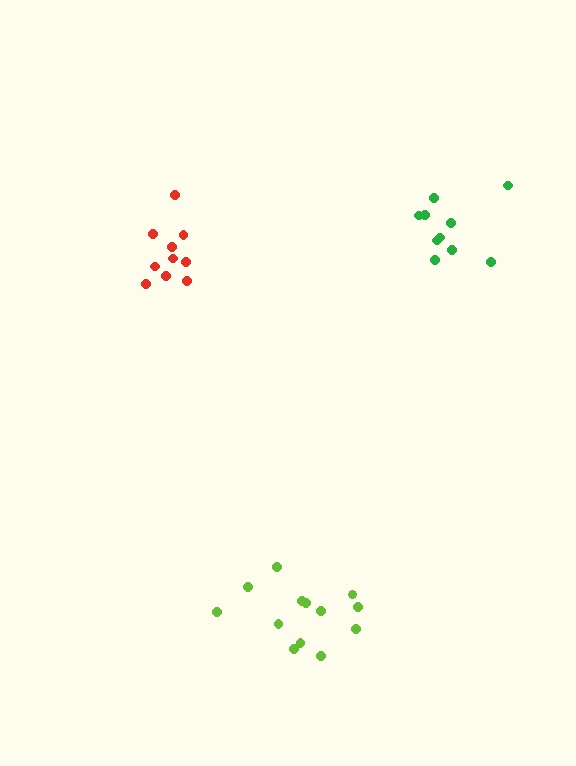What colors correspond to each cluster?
The clusters are colored: lime, green, red.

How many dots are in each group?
Group 1: 13 dots, Group 2: 10 dots, Group 3: 10 dots (33 total).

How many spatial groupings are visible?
There are 3 spatial groupings.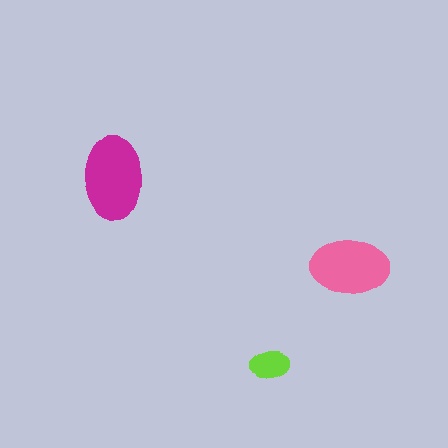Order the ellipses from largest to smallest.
the magenta one, the pink one, the lime one.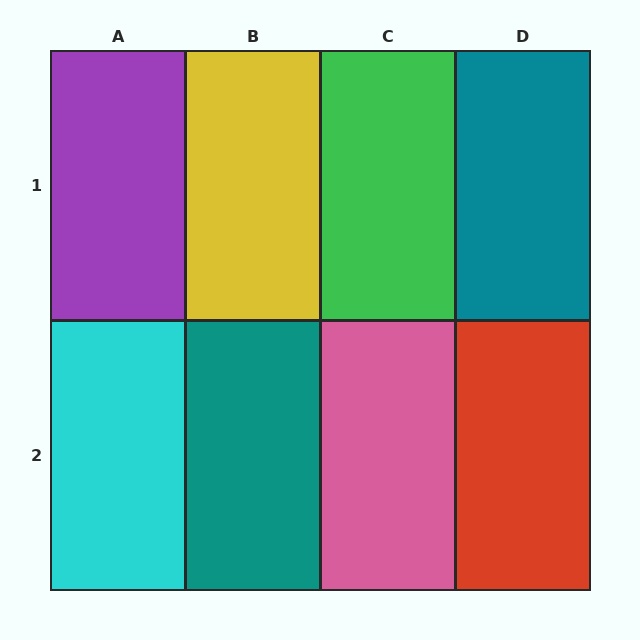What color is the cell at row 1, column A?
Purple.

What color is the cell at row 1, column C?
Green.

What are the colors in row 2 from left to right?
Cyan, teal, pink, red.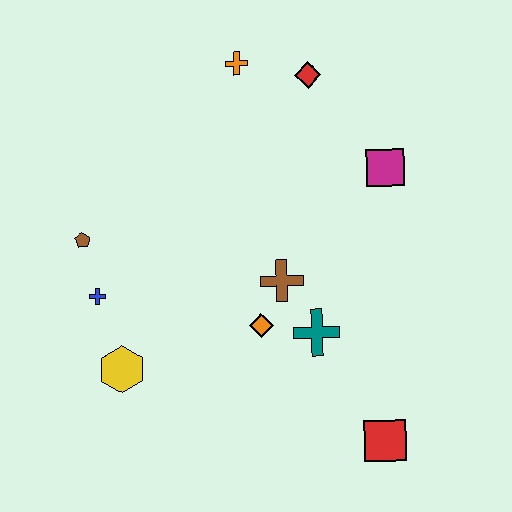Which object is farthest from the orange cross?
The red square is farthest from the orange cross.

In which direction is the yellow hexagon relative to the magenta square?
The yellow hexagon is to the left of the magenta square.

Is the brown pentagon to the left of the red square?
Yes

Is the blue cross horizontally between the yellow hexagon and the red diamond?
No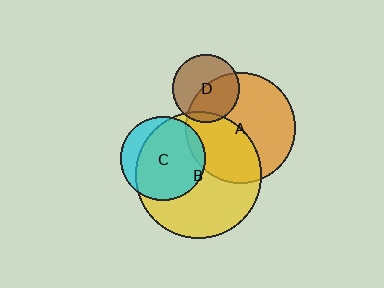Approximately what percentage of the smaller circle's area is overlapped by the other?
Approximately 10%.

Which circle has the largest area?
Circle B (yellow).